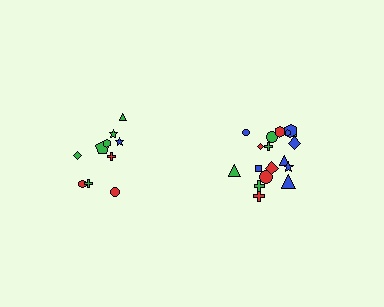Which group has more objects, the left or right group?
The right group.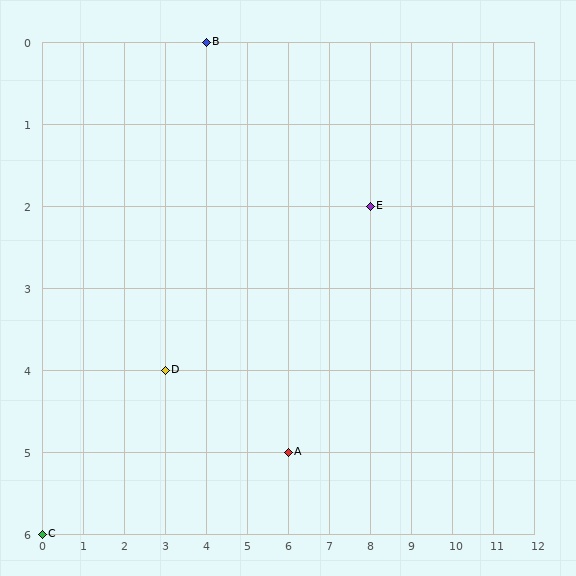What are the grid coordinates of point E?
Point E is at grid coordinates (8, 2).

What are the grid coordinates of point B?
Point B is at grid coordinates (4, 0).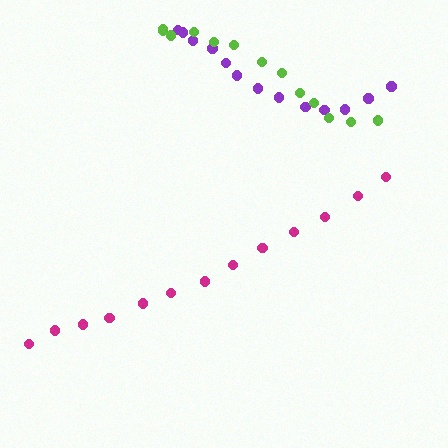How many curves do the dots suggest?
There are 3 distinct paths.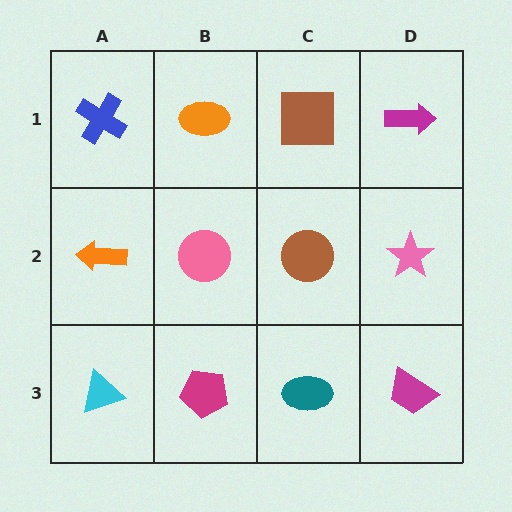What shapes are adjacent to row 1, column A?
An orange arrow (row 2, column A), an orange ellipse (row 1, column B).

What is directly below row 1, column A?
An orange arrow.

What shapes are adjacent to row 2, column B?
An orange ellipse (row 1, column B), a magenta pentagon (row 3, column B), an orange arrow (row 2, column A), a brown circle (row 2, column C).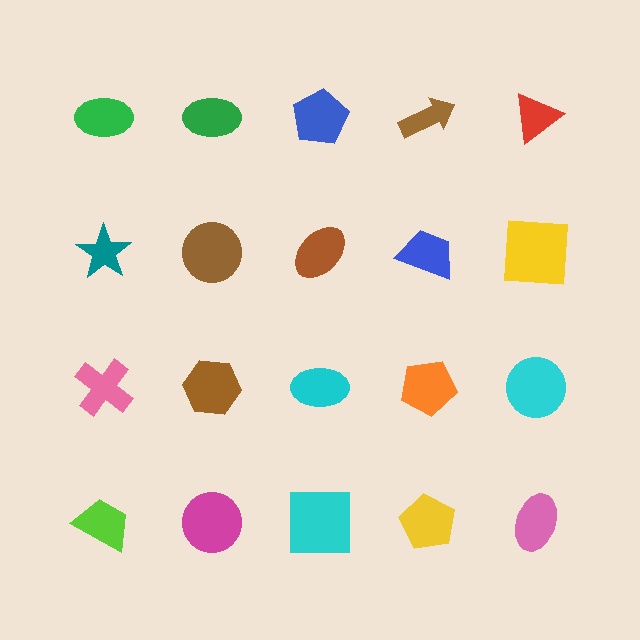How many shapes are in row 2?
5 shapes.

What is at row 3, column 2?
A brown hexagon.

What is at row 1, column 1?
A green ellipse.